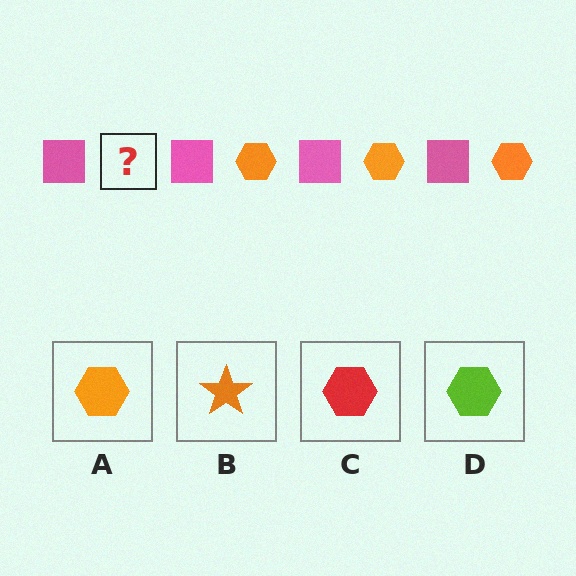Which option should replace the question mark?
Option A.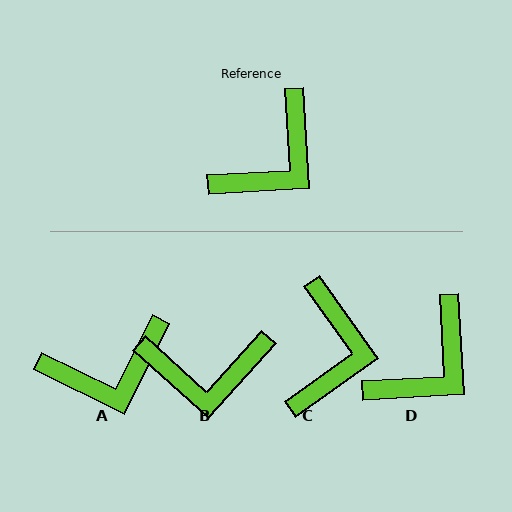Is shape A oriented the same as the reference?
No, it is off by about 29 degrees.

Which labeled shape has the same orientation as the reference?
D.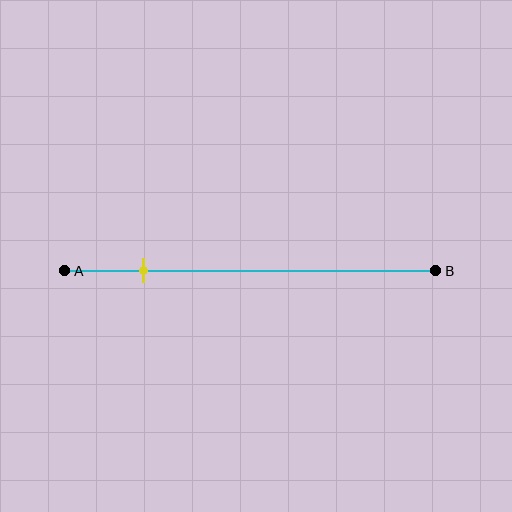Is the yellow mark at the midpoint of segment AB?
No, the mark is at about 20% from A, not at the 50% midpoint.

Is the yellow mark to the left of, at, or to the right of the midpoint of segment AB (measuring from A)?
The yellow mark is to the left of the midpoint of segment AB.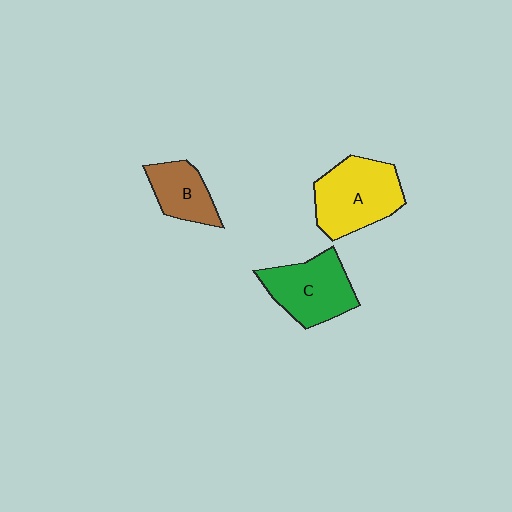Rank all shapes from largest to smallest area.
From largest to smallest: A (yellow), C (green), B (brown).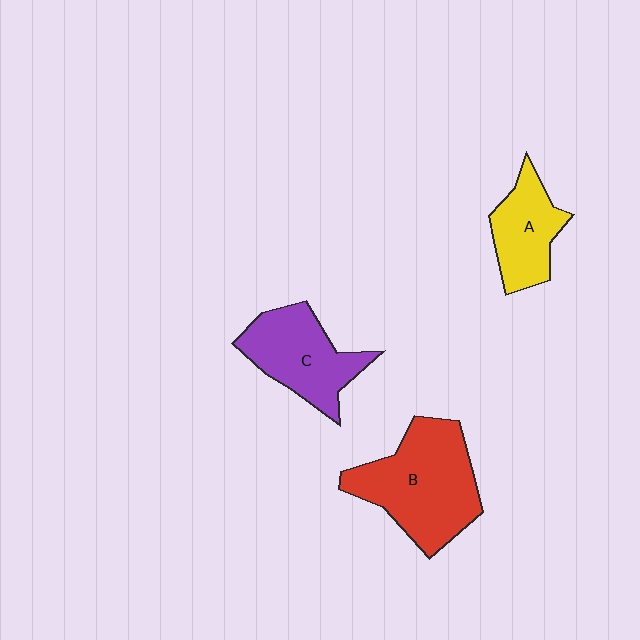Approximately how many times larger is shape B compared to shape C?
Approximately 1.4 times.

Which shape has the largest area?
Shape B (red).